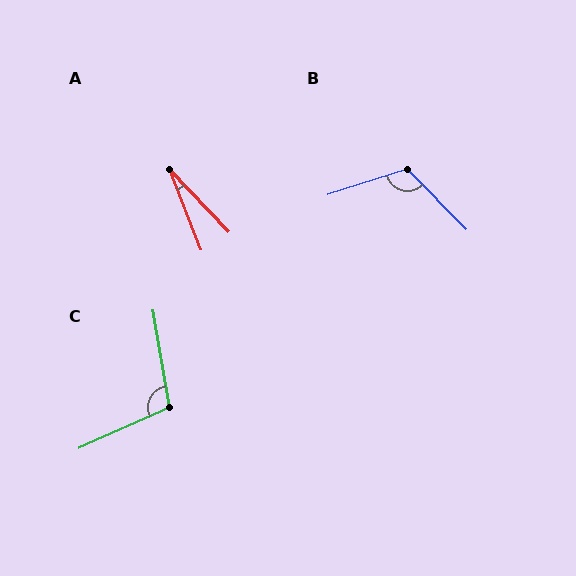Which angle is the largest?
B, at approximately 117 degrees.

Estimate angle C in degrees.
Approximately 104 degrees.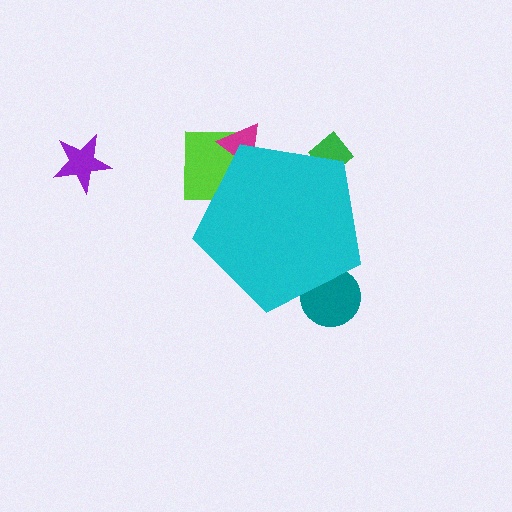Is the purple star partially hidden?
No, the purple star is fully visible.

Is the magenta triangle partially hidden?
Yes, the magenta triangle is partially hidden behind the cyan pentagon.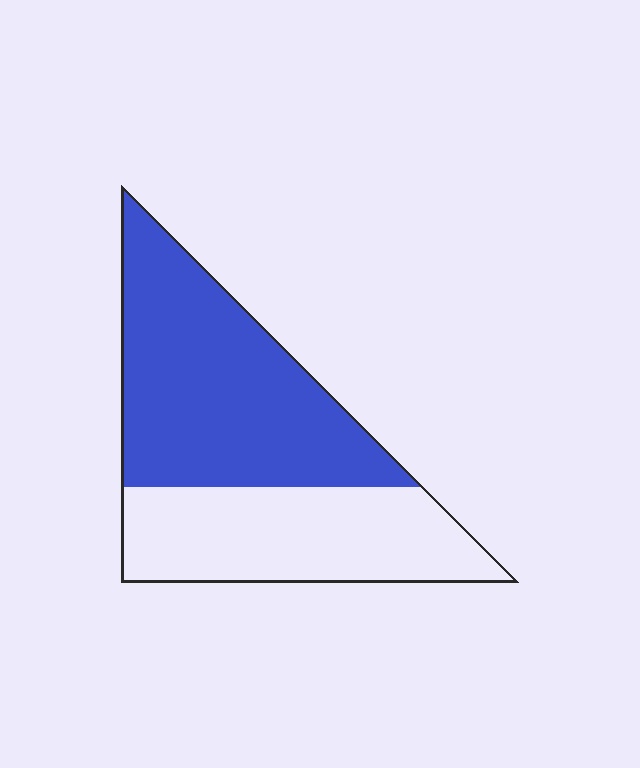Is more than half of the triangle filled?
Yes.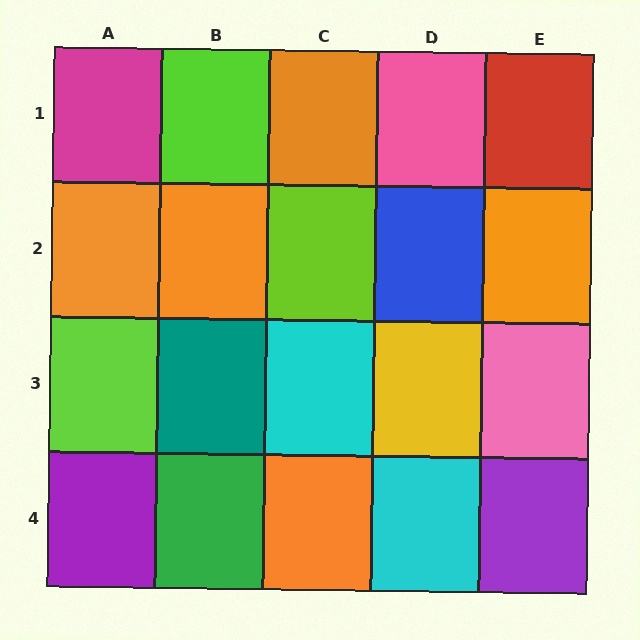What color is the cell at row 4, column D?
Cyan.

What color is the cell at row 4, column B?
Green.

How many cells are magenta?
1 cell is magenta.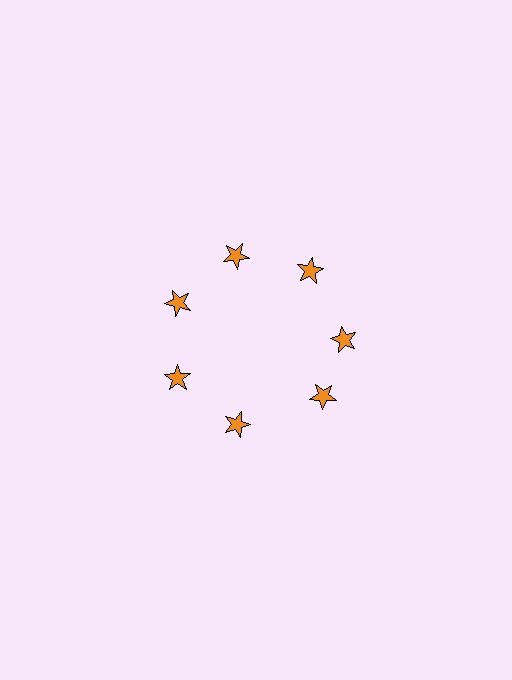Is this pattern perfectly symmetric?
No. The 7 orange stars are arranged in a ring, but one element near the 5 o'clock position is rotated out of alignment along the ring, breaking the 7-fold rotational symmetry.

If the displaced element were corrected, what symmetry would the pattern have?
It would have 7-fold rotational symmetry — the pattern would map onto itself every 51 degrees.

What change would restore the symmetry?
The symmetry would be restored by rotating it back into even spacing with its neighbors so that all 7 stars sit at equal angles and equal distance from the center.